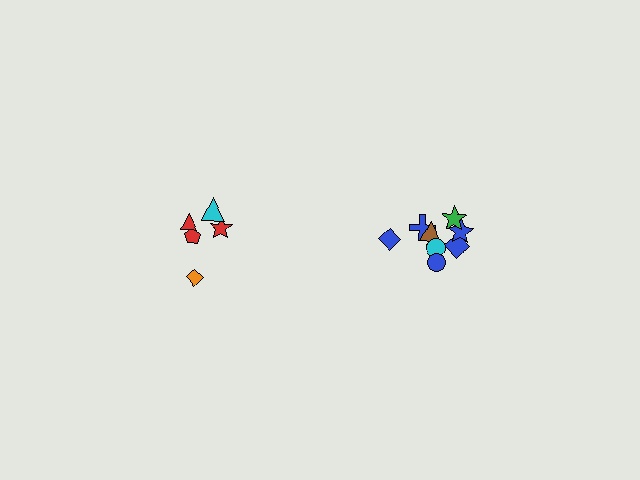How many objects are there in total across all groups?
There are 13 objects.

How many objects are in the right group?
There are 8 objects.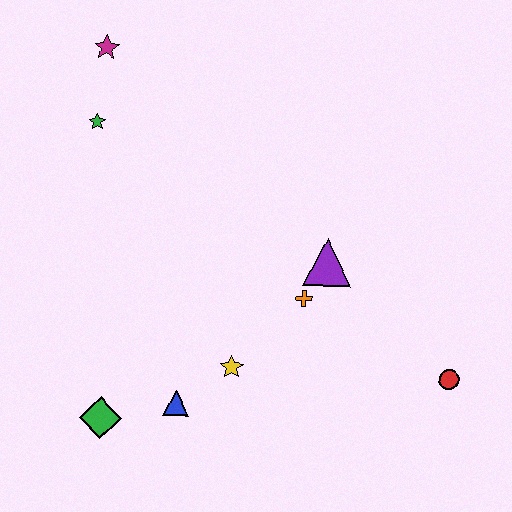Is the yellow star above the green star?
No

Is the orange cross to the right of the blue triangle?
Yes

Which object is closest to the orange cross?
The purple triangle is closest to the orange cross.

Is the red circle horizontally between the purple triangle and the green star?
No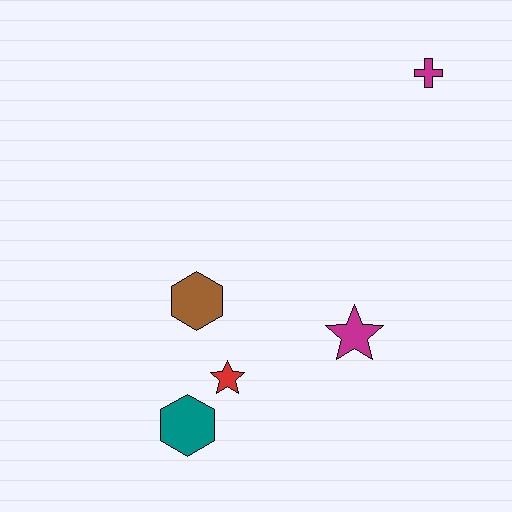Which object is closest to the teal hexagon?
The red star is closest to the teal hexagon.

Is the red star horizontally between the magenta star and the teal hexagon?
Yes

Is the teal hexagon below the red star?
Yes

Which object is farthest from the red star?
The magenta cross is farthest from the red star.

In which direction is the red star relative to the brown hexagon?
The red star is below the brown hexagon.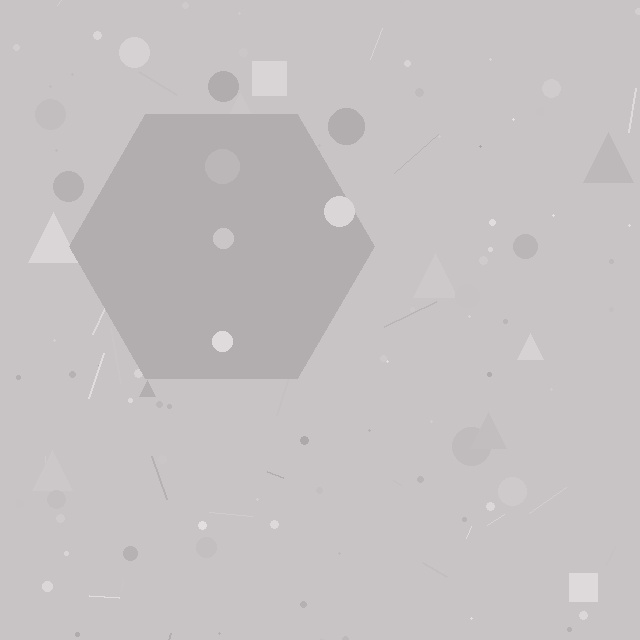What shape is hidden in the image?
A hexagon is hidden in the image.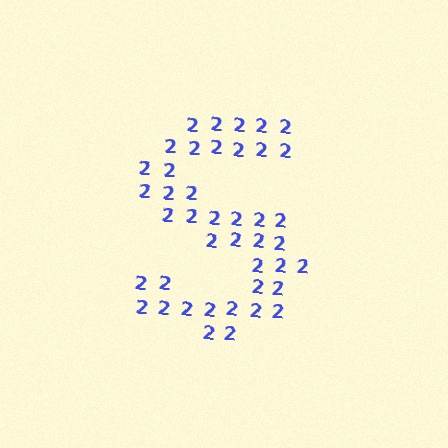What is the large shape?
The large shape is the letter S.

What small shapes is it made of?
It is made of small digit 2's.